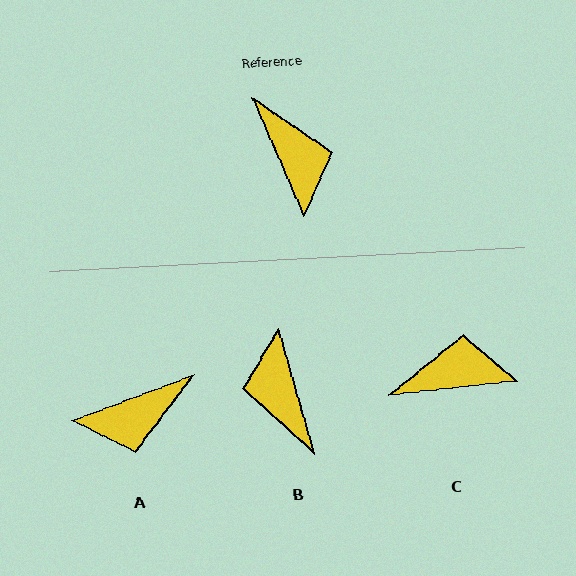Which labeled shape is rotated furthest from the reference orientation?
B, about 173 degrees away.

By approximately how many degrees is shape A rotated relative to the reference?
Approximately 93 degrees clockwise.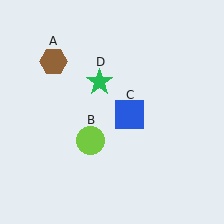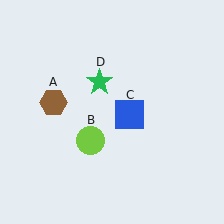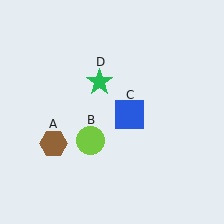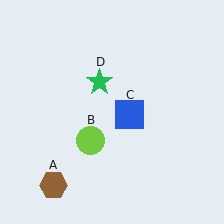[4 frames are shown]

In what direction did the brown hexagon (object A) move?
The brown hexagon (object A) moved down.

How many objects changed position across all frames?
1 object changed position: brown hexagon (object A).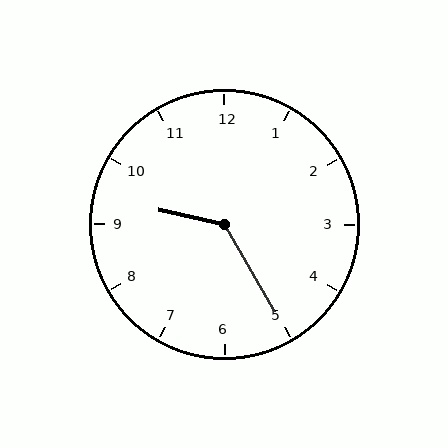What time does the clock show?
9:25.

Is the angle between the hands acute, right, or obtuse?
It is obtuse.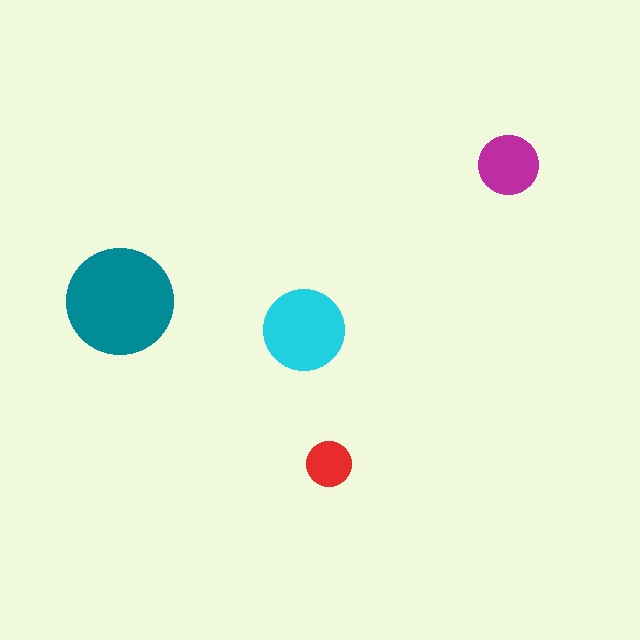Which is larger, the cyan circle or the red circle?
The cyan one.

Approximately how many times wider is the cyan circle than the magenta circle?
About 1.5 times wider.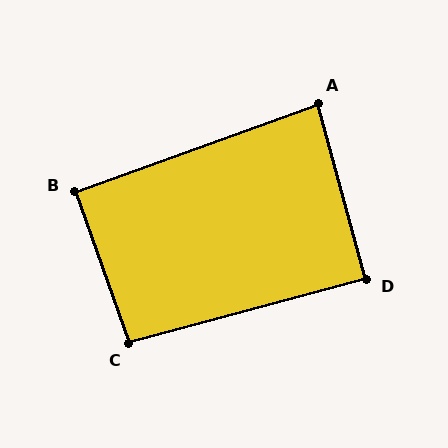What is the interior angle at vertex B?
Approximately 90 degrees (approximately right).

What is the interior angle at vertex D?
Approximately 90 degrees (approximately right).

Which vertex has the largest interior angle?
C, at approximately 94 degrees.